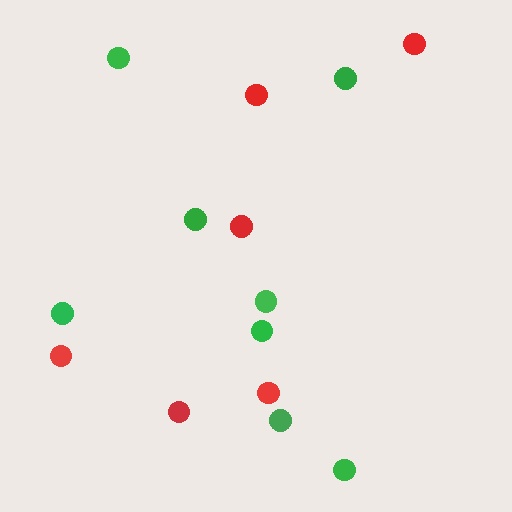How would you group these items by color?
There are 2 groups: one group of green circles (8) and one group of red circles (6).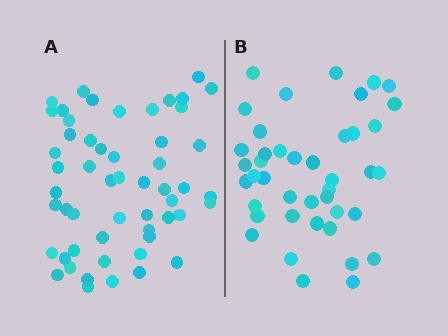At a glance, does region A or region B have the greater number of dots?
Region A (the left region) has more dots.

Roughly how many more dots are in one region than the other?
Region A has roughly 12 or so more dots than region B.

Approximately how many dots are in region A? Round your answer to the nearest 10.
About 50 dots. (The exact count is 54, which rounds to 50.)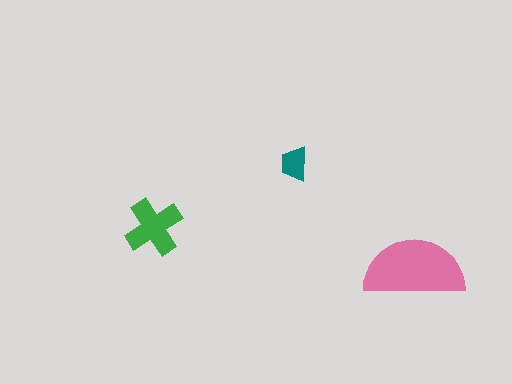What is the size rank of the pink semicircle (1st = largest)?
1st.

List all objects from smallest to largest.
The teal trapezoid, the green cross, the pink semicircle.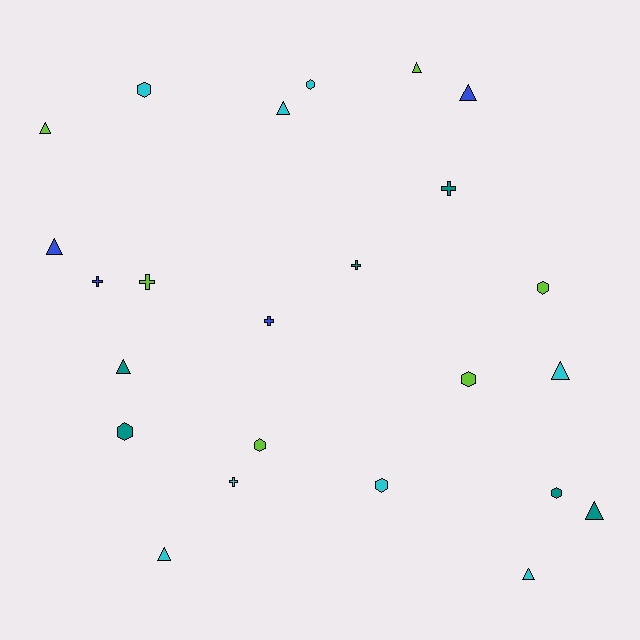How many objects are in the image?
There are 24 objects.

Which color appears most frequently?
Cyan, with 8 objects.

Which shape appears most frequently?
Triangle, with 10 objects.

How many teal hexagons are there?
There are 2 teal hexagons.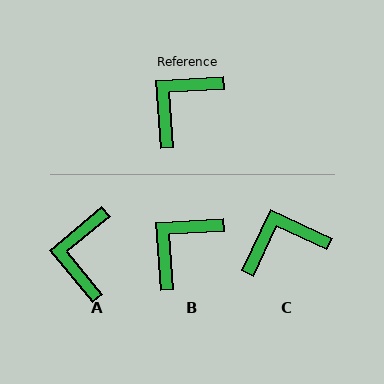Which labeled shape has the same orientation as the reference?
B.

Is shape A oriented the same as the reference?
No, it is off by about 36 degrees.